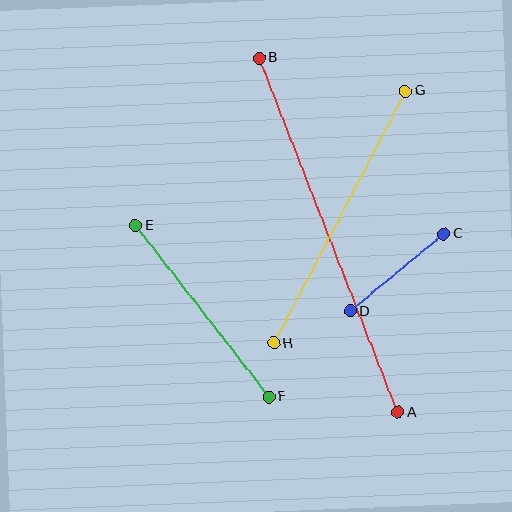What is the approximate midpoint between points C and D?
The midpoint is at approximately (397, 272) pixels.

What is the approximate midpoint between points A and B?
The midpoint is at approximately (329, 235) pixels.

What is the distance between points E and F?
The distance is approximately 217 pixels.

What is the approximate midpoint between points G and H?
The midpoint is at approximately (340, 217) pixels.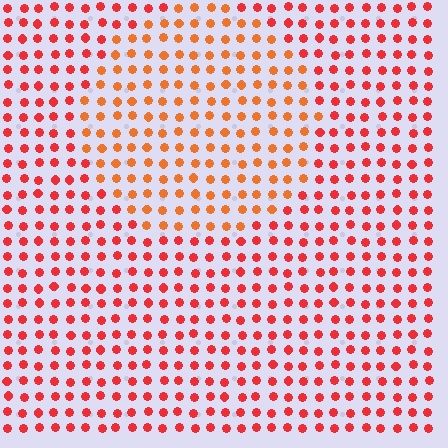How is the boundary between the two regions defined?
The boundary is defined purely by a slight shift in hue (about 25 degrees). Spacing, size, and orientation are identical on both sides.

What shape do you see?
I see a circle.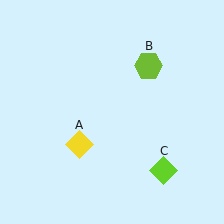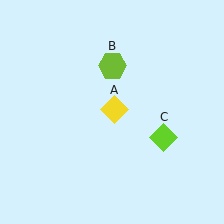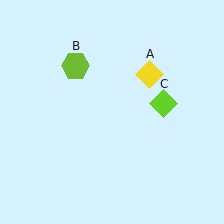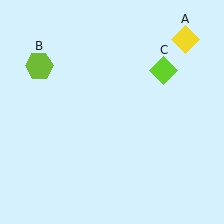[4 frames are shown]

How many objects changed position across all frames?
3 objects changed position: yellow diamond (object A), lime hexagon (object B), lime diamond (object C).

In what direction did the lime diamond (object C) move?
The lime diamond (object C) moved up.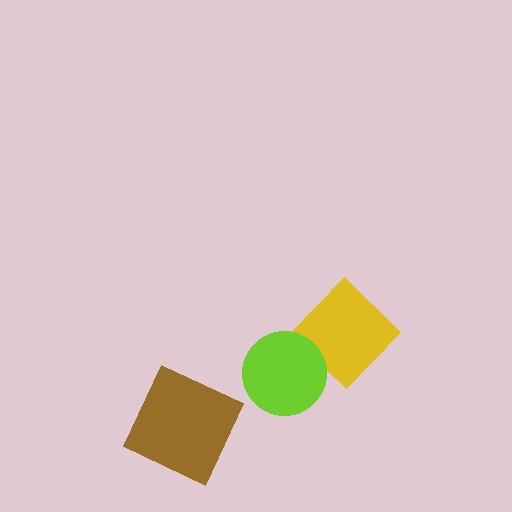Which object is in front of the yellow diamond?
The lime circle is in front of the yellow diamond.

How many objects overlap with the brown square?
0 objects overlap with the brown square.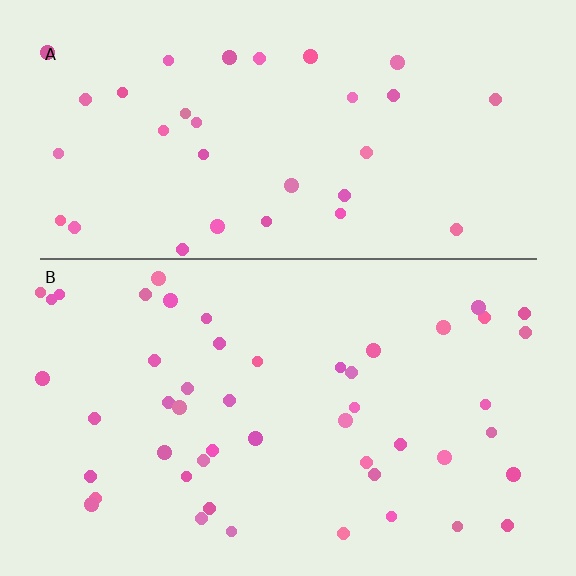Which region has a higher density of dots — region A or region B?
B (the bottom).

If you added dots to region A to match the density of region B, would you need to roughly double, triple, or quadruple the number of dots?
Approximately double.